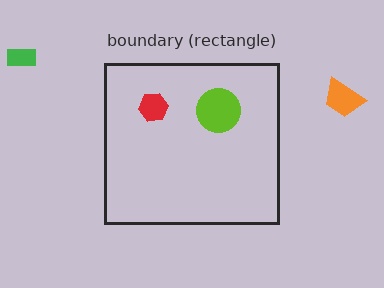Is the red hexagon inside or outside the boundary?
Inside.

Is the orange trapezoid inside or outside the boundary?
Outside.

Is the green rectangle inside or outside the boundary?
Outside.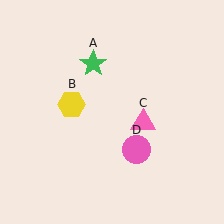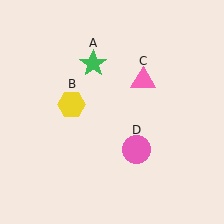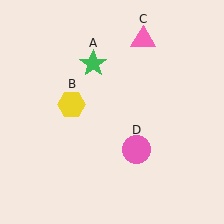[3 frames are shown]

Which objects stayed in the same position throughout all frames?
Green star (object A) and yellow hexagon (object B) and pink circle (object D) remained stationary.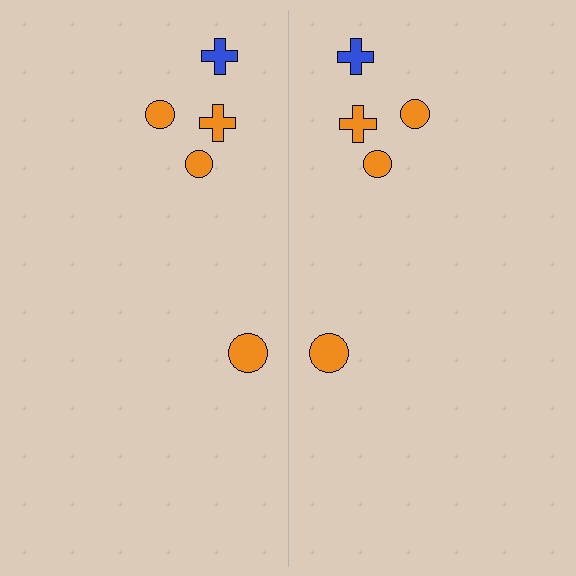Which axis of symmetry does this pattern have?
The pattern has a vertical axis of symmetry running through the center of the image.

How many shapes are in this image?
There are 10 shapes in this image.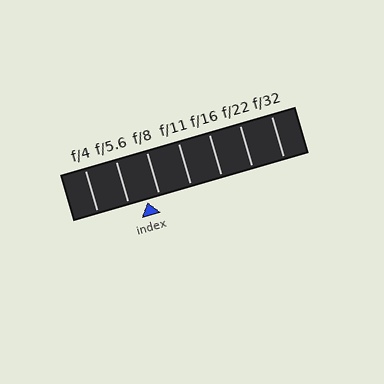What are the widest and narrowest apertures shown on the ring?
The widest aperture shown is f/4 and the narrowest is f/32.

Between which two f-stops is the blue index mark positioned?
The index mark is between f/5.6 and f/8.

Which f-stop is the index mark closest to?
The index mark is closest to f/8.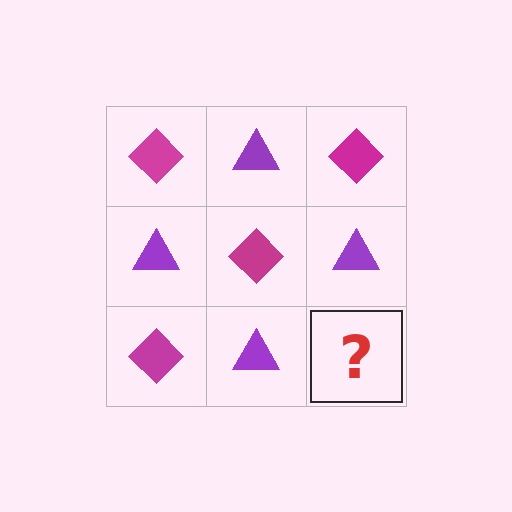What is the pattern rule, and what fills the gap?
The rule is that it alternates magenta diamond and purple triangle in a checkerboard pattern. The gap should be filled with a magenta diamond.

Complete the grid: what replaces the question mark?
The question mark should be replaced with a magenta diamond.